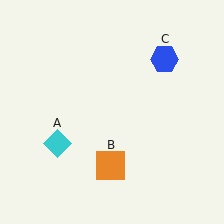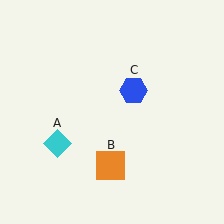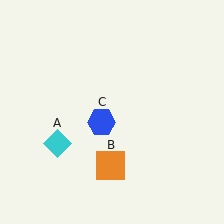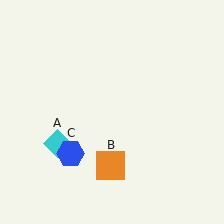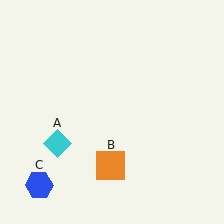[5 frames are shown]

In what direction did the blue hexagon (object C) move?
The blue hexagon (object C) moved down and to the left.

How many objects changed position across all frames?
1 object changed position: blue hexagon (object C).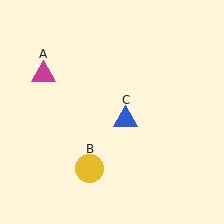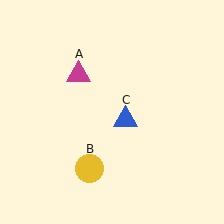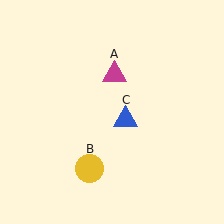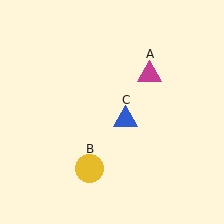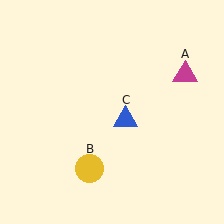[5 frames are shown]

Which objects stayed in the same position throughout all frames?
Yellow circle (object B) and blue triangle (object C) remained stationary.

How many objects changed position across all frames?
1 object changed position: magenta triangle (object A).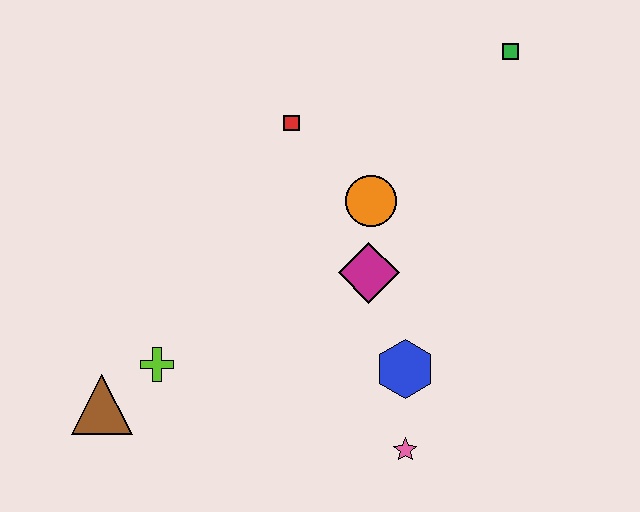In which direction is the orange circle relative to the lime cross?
The orange circle is to the right of the lime cross.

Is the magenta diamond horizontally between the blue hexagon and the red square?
Yes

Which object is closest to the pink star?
The blue hexagon is closest to the pink star.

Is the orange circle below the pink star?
No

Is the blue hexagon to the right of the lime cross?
Yes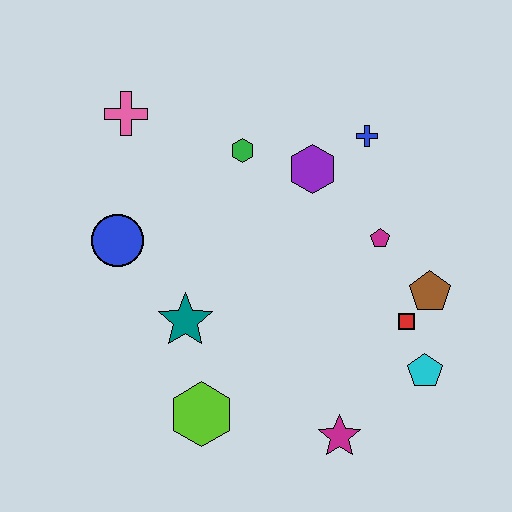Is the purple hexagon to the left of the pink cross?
No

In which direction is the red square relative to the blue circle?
The red square is to the right of the blue circle.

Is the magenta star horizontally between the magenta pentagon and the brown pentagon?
No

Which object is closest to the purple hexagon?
The blue cross is closest to the purple hexagon.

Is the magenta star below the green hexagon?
Yes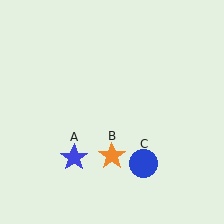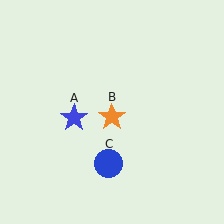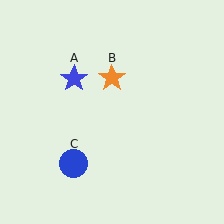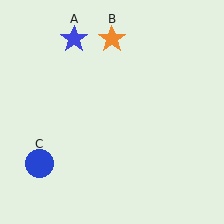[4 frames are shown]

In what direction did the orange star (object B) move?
The orange star (object B) moved up.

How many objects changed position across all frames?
3 objects changed position: blue star (object A), orange star (object B), blue circle (object C).